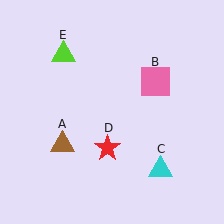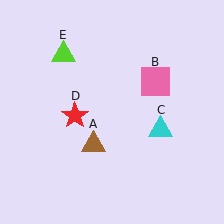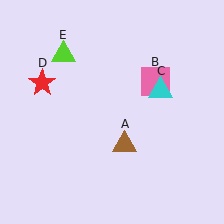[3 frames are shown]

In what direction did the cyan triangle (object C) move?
The cyan triangle (object C) moved up.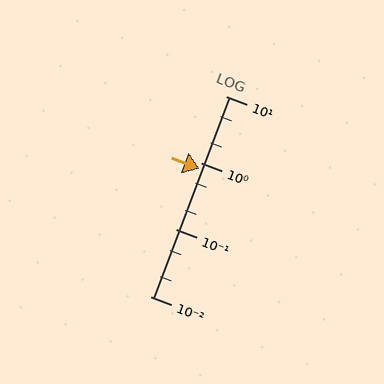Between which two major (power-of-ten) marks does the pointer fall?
The pointer is between 0.1 and 1.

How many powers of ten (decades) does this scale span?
The scale spans 3 decades, from 0.01 to 10.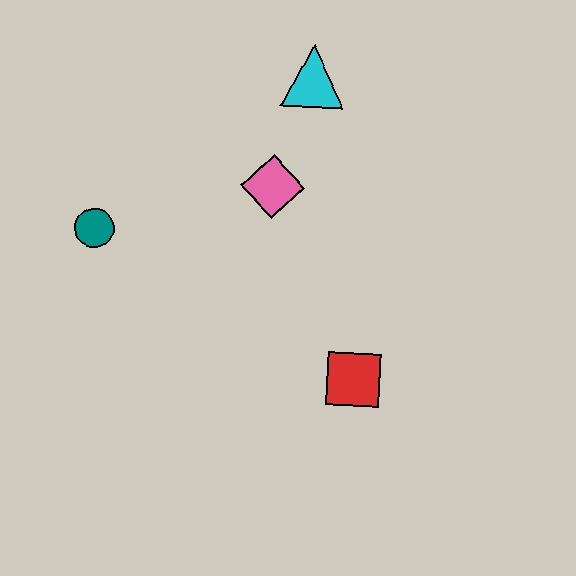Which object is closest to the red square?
The pink diamond is closest to the red square.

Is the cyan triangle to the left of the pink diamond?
No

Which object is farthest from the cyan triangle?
The red square is farthest from the cyan triangle.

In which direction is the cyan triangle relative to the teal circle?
The cyan triangle is to the right of the teal circle.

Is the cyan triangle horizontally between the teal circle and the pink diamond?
No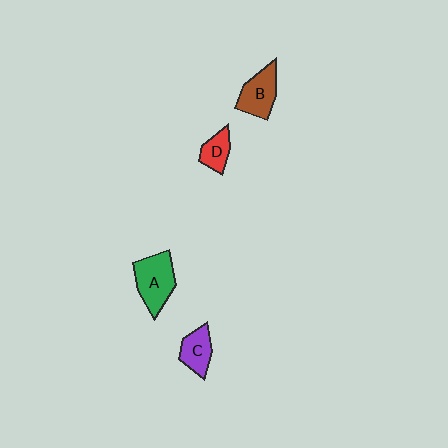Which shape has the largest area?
Shape A (green).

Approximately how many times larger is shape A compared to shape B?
Approximately 1.2 times.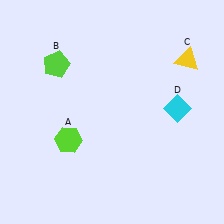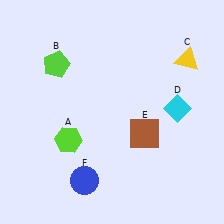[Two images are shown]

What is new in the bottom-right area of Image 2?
A brown square (E) was added in the bottom-right area of Image 2.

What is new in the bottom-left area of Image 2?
A blue circle (F) was added in the bottom-left area of Image 2.